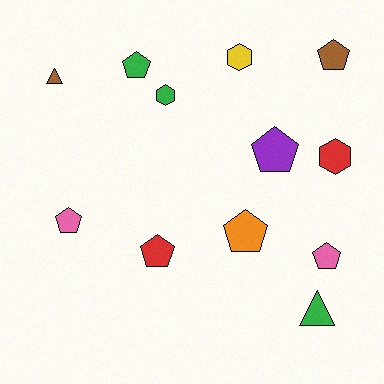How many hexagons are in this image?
There are 3 hexagons.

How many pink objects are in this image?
There are 2 pink objects.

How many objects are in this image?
There are 12 objects.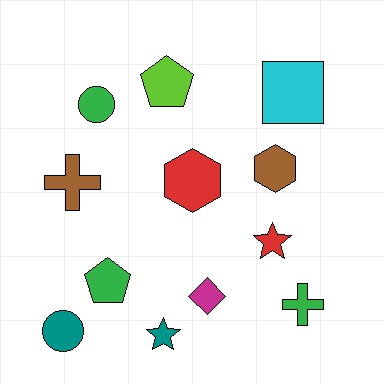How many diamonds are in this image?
There is 1 diamond.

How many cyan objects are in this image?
There is 1 cyan object.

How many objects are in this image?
There are 12 objects.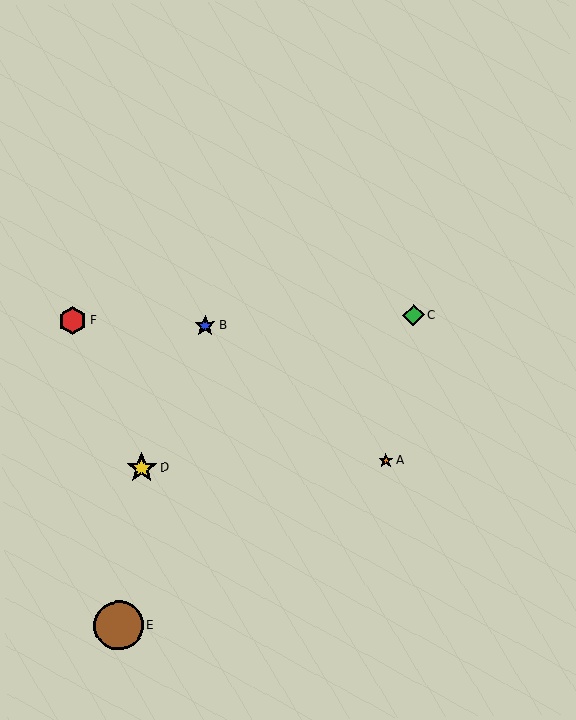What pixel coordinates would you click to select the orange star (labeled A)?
Click at (386, 460) to select the orange star A.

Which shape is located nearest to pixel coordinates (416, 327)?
The green diamond (labeled C) at (414, 315) is nearest to that location.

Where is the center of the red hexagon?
The center of the red hexagon is at (73, 320).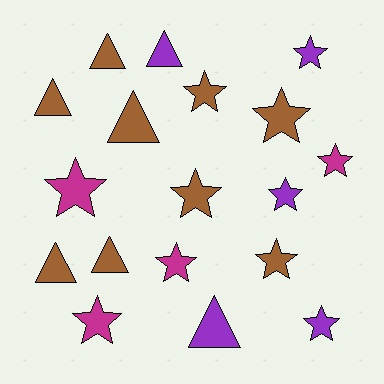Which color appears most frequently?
Brown, with 9 objects.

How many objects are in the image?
There are 18 objects.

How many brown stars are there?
There are 4 brown stars.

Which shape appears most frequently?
Star, with 11 objects.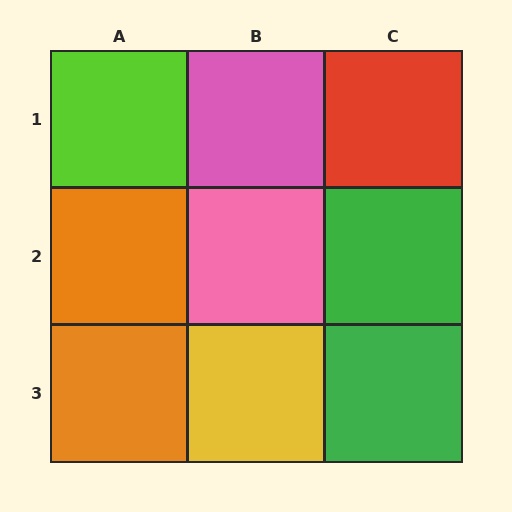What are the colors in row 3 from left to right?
Orange, yellow, green.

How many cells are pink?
2 cells are pink.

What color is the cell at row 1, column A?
Lime.